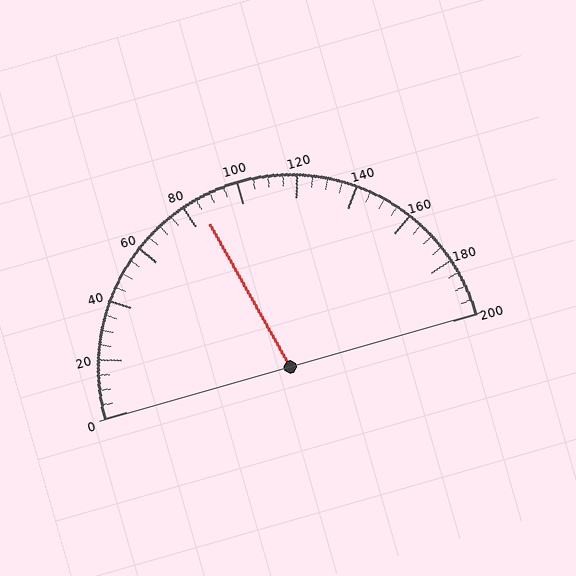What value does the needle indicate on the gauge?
The needle indicates approximately 85.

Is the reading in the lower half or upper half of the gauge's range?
The reading is in the lower half of the range (0 to 200).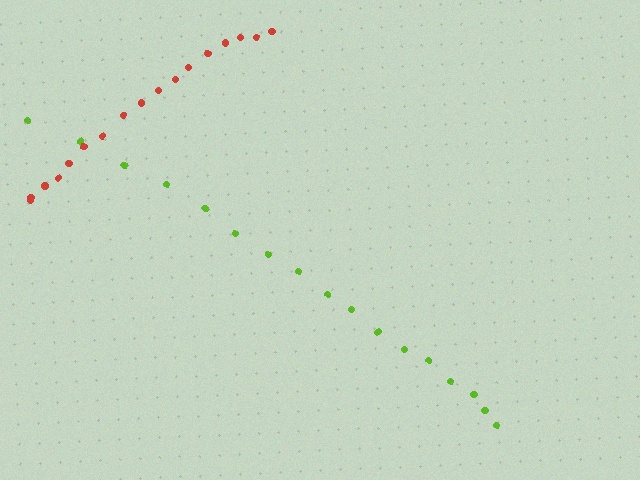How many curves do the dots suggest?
There are 2 distinct paths.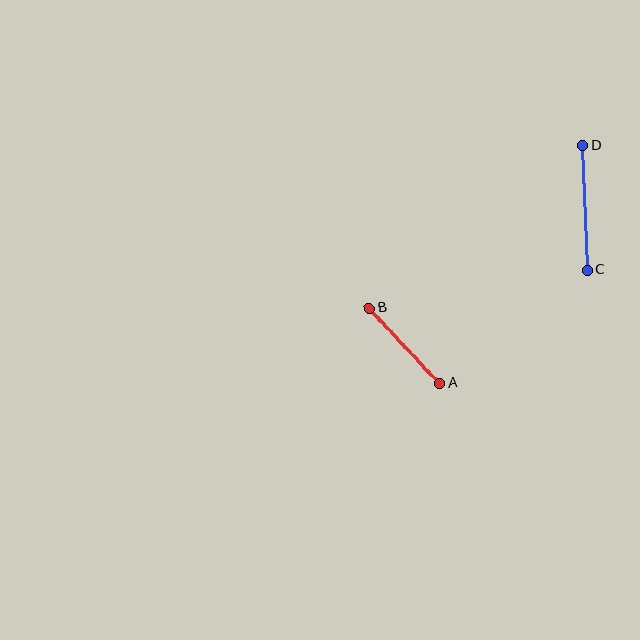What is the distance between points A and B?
The distance is approximately 103 pixels.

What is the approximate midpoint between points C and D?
The midpoint is at approximately (585, 208) pixels.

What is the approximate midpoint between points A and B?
The midpoint is at approximately (404, 346) pixels.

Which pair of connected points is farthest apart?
Points C and D are farthest apart.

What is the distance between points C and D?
The distance is approximately 125 pixels.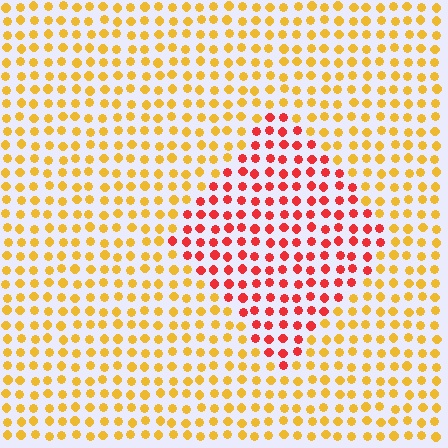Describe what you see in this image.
The image is filled with small yellow elements in a uniform arrangement. A diamond-shaped region is visible where the elements are tinted to a slightly different hue, forming a subtle color boundary.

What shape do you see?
I see a diamond.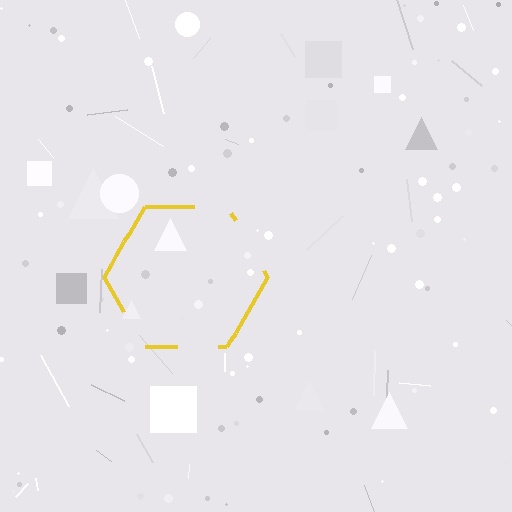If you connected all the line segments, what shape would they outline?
They would outline a hexagon.